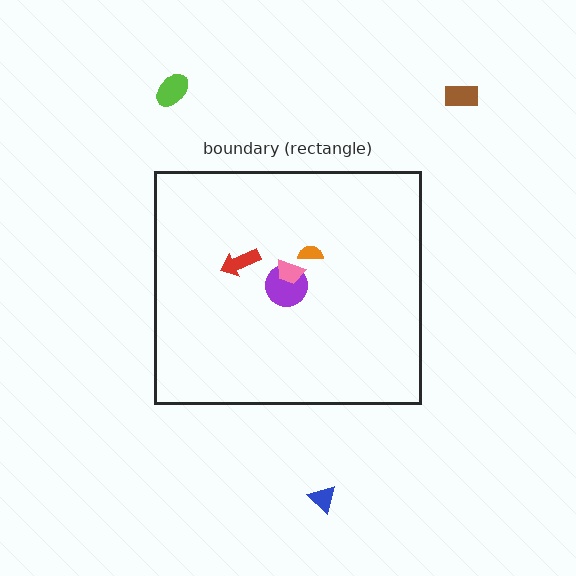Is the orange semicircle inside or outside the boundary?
Inside.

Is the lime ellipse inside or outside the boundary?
Outside.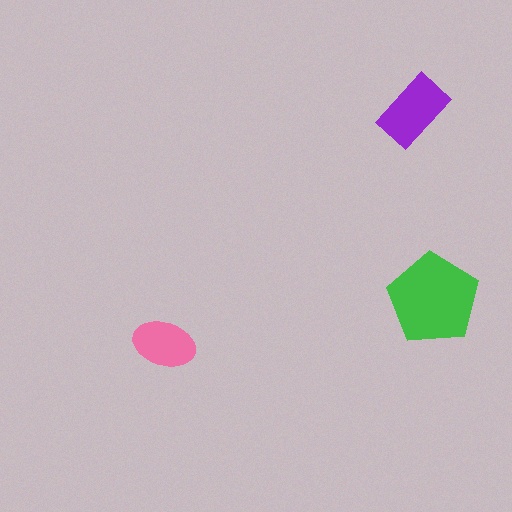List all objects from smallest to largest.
The pink ellipse, the purple rectangle, the green pentagon.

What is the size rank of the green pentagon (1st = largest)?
1st.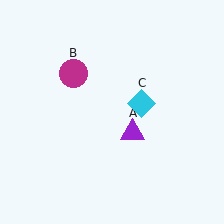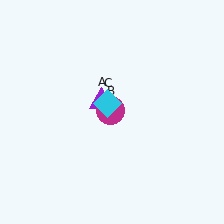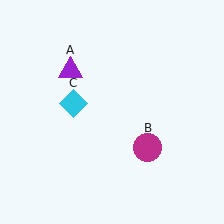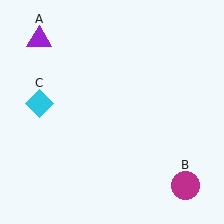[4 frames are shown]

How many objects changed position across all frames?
3 objects changed position: purple triangle (object A), magenta circle (object B), cyan diamond (object C).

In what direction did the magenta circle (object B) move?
The magenta circle (object B) moved down and to the right.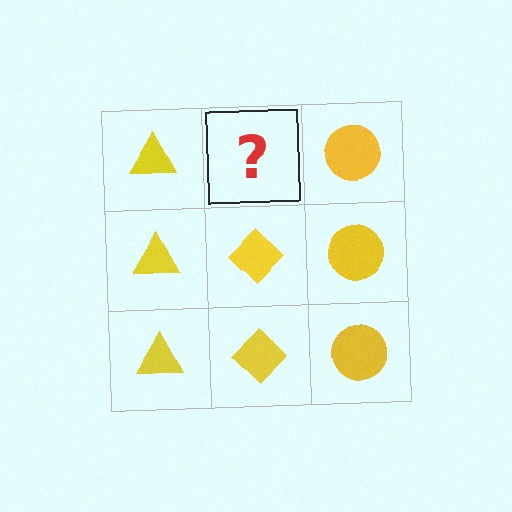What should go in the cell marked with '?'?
The missing cell should contain a yellow diamond.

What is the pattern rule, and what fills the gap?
The rule is that each column has a consistent shape. The gap should be filled with a yellow diamond.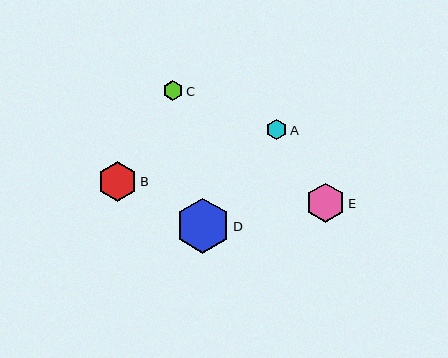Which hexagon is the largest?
Hexagon D is the largest with a size of approximately 55 pixels.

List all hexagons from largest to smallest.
From largest to smallest: D, B, E, A, C.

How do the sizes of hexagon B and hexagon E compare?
Hexagon B and hexagon E are approximately the same size.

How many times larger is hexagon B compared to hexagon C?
Hexagon B is approximately 2.0 times the size of hexagon C.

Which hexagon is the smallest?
Hexagon C is the smallest with a size of approximately 20 pixels.